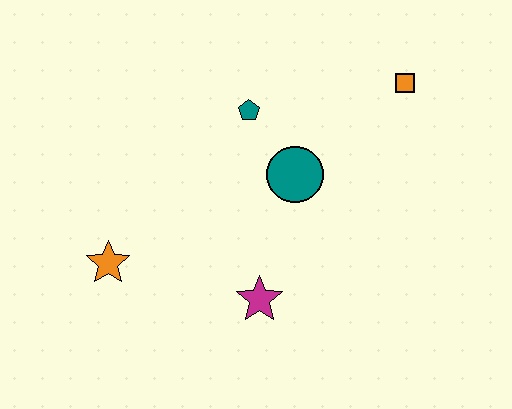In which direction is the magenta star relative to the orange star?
The magenta star is to the right of the orange star.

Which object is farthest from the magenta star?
The orange square is farthest from the magenta star.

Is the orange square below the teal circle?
No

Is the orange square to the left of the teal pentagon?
No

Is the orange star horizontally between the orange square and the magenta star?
No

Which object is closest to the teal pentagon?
The teal circle is closest to the teal pentagon.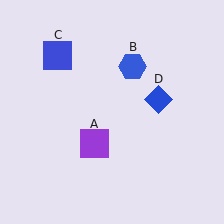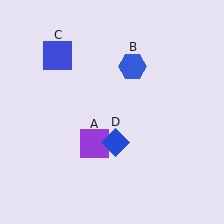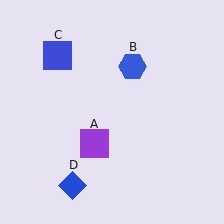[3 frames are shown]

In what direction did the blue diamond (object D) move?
The blue diamond (object D) moved down and to the left.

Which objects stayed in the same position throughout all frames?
Purple square (object A) and blue hexagon (object B) and blue square (object C) remained stationary.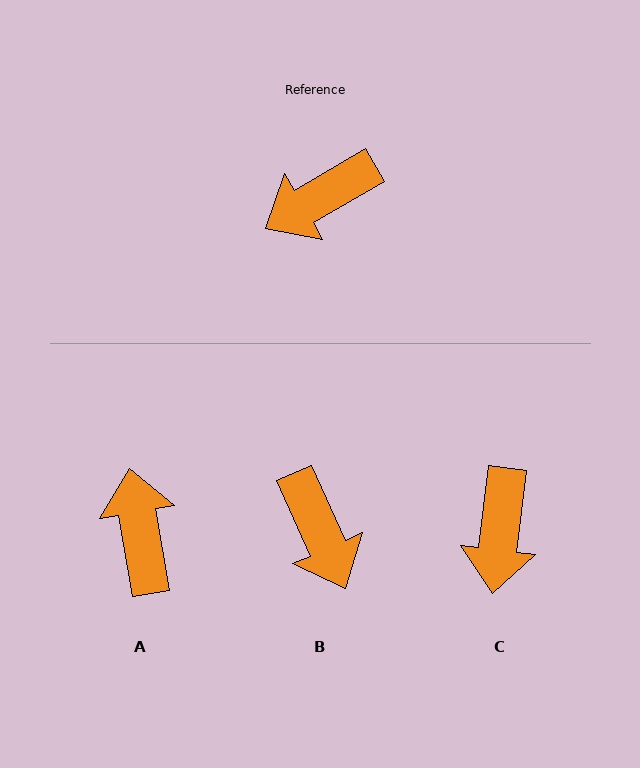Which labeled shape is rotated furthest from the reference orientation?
A, about 110 degrees away.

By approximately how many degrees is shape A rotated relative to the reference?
Approximately 110 degrees clockwise.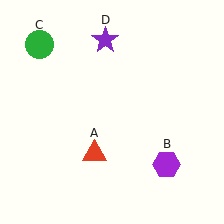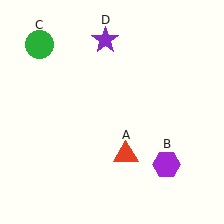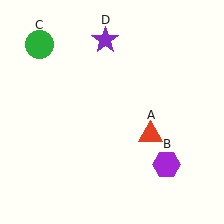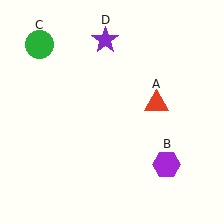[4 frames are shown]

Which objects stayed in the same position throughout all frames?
Purple hexagon (object B) and green circle (object C) and purple star (object D) remained stationary.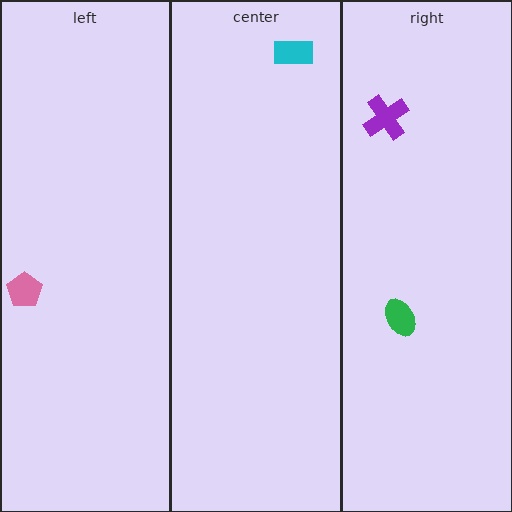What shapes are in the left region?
The pink pentagon.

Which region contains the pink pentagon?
The left region.